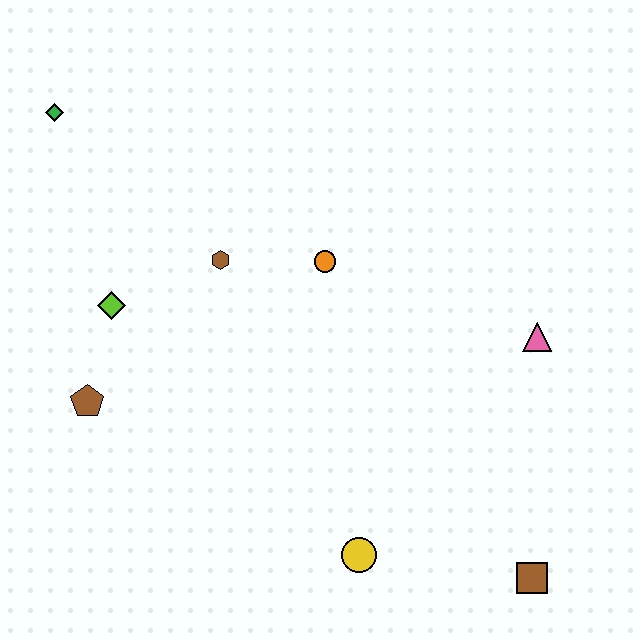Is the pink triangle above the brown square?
Yes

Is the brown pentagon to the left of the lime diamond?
Yes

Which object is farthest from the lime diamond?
The brown square is farthest from the lime diamond.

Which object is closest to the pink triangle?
The orange circle is closest to the pink triangle.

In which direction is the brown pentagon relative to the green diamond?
The brown pentagon is below the green diamond.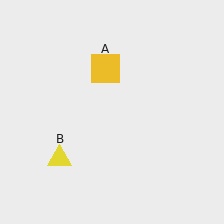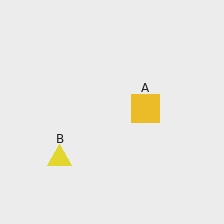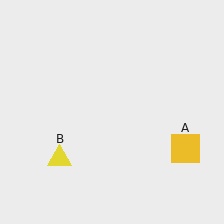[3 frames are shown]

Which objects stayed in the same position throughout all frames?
Yellow triangle (object B) remained stationary.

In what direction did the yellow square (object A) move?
The yellow square (object A) moved down and to the right.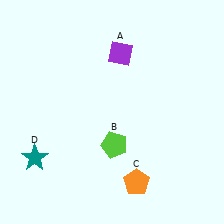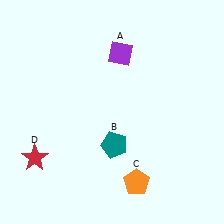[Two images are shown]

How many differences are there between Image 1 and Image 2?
There are 2 differences between the two images.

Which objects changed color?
B changed from lime to teal. D changed from teal to red.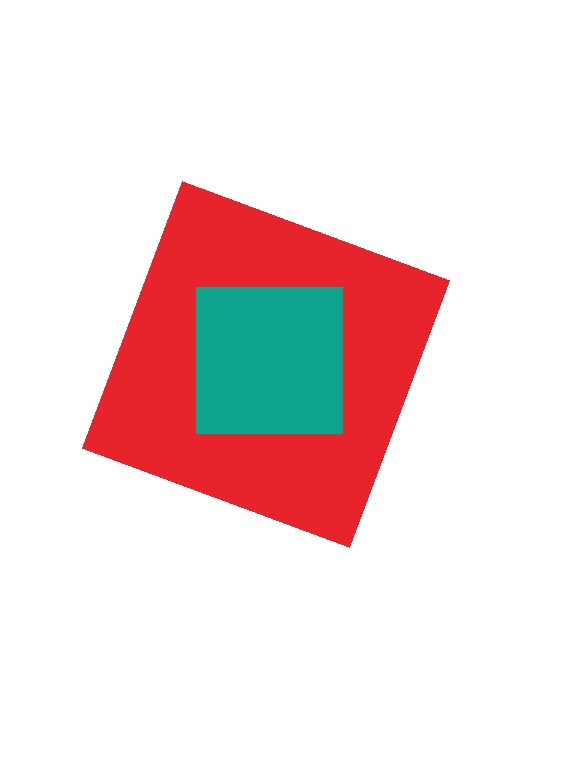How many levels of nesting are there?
2.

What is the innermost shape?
The teal square.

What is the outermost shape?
The red diamond.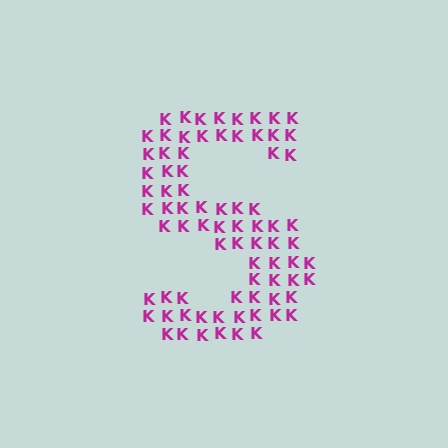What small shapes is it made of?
It is made of small letter K's.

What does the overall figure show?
The overall figure shows the letter S.